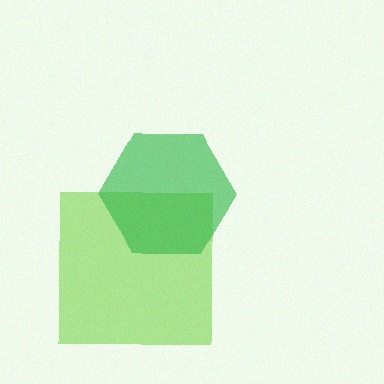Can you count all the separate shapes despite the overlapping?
Yes, there are 2 separate shapes.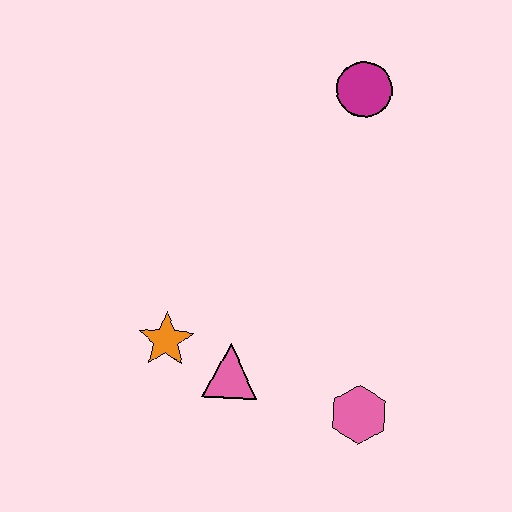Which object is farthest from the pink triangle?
The magenta circle is farthest from the pink triangle.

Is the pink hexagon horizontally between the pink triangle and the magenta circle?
No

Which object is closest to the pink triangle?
The orange star is closest to the pink triangle.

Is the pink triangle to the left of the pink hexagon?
Yes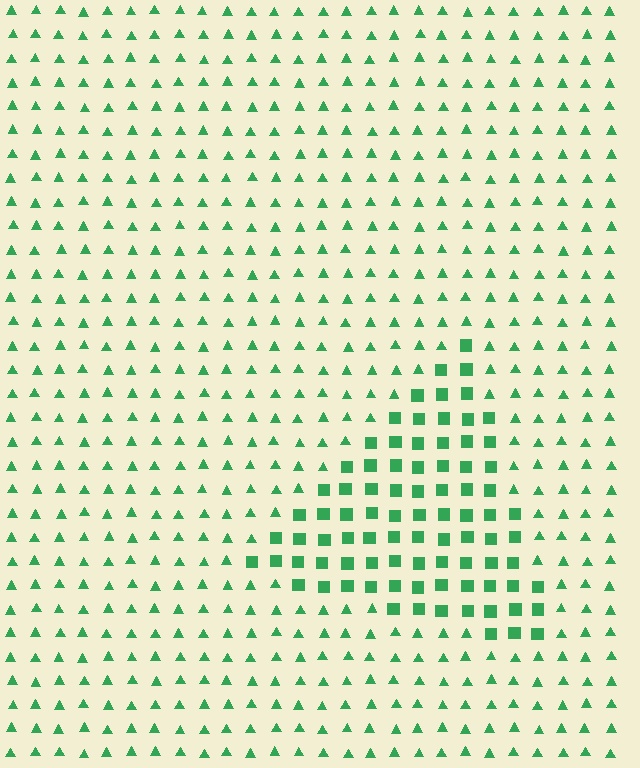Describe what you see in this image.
The image is filled with small green elements arranged in a uniform grid. A triangle-shaped region contains squares, while the surrounding area contains triangles. The boundary is defined purely by the change in element shape.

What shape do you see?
I see a triangle.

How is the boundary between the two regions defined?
The boundary is defined by a change in element shape: squares inside vs. triangles outside. All elements share the same color and spacing.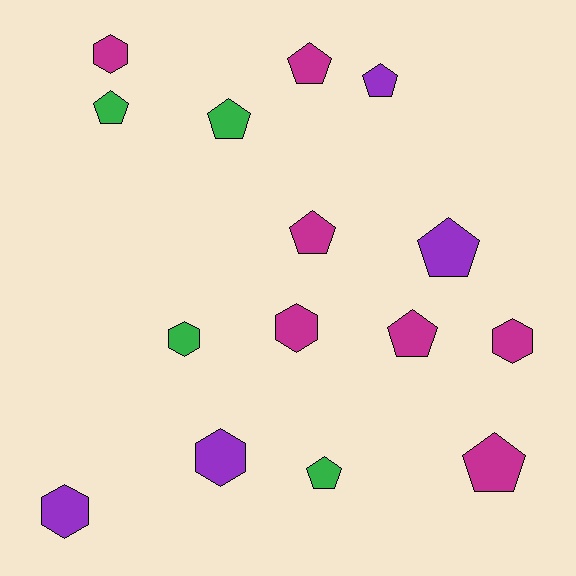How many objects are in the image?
There are 15 objects.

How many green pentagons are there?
There are 3 green pentagons.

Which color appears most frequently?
Magenta, with 7 objects.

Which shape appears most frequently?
Pentagon, with 9 objects.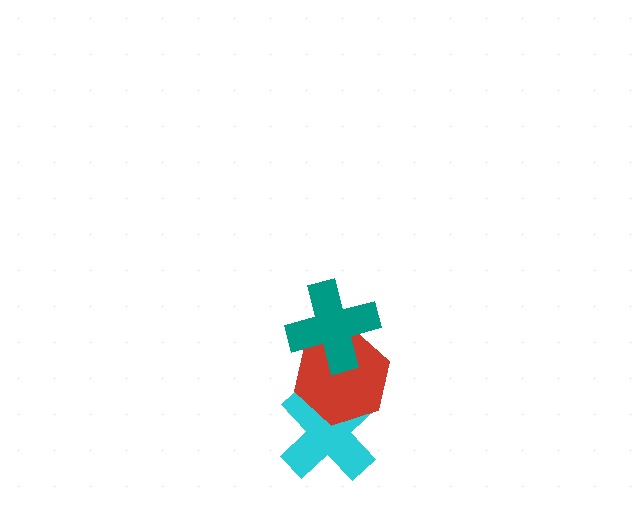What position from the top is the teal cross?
The teal cross is 1st from the top.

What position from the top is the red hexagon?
The red hexagon is 2nd from the top.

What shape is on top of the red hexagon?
The teal cross is on top of the red hexagon.